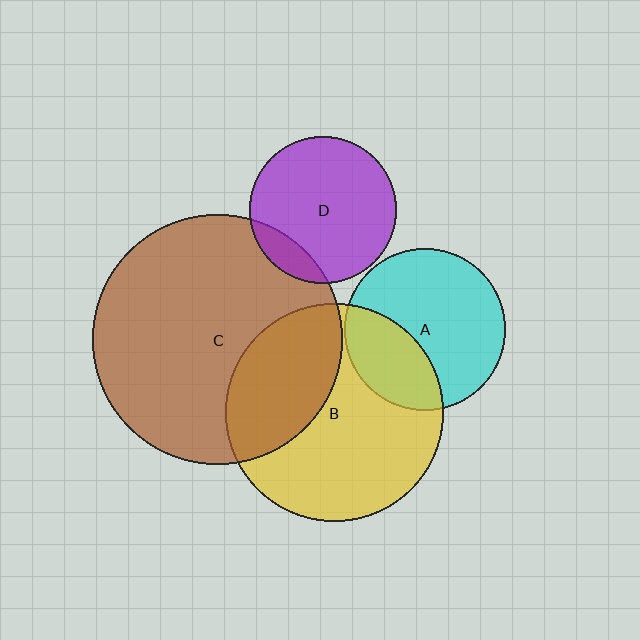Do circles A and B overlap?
Yes.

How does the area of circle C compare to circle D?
Approximately 2.9 times.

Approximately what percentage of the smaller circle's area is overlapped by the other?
Approximately 30%.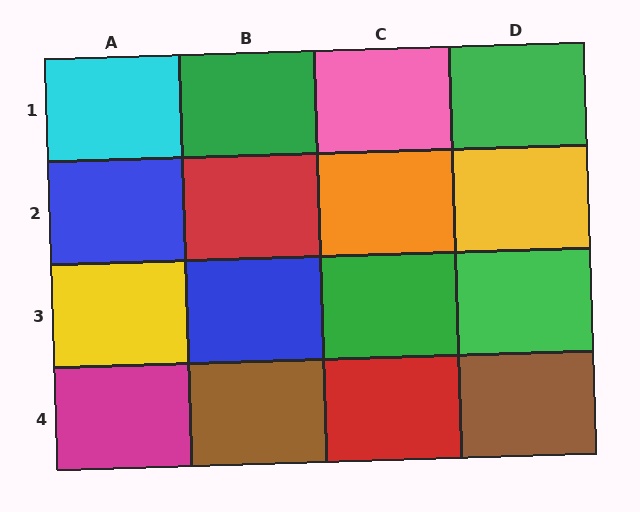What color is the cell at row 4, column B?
Brown.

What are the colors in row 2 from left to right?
Blue, red, orange, yellow.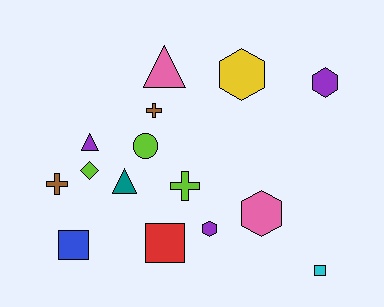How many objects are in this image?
There are 15 objects.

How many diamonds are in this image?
There is 1 diamond.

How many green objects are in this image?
There are no green objects.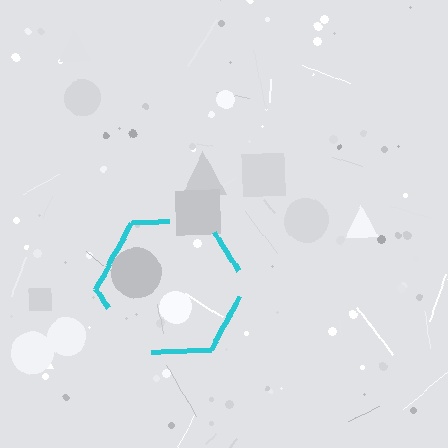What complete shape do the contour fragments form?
The contour fragments form a hexagon.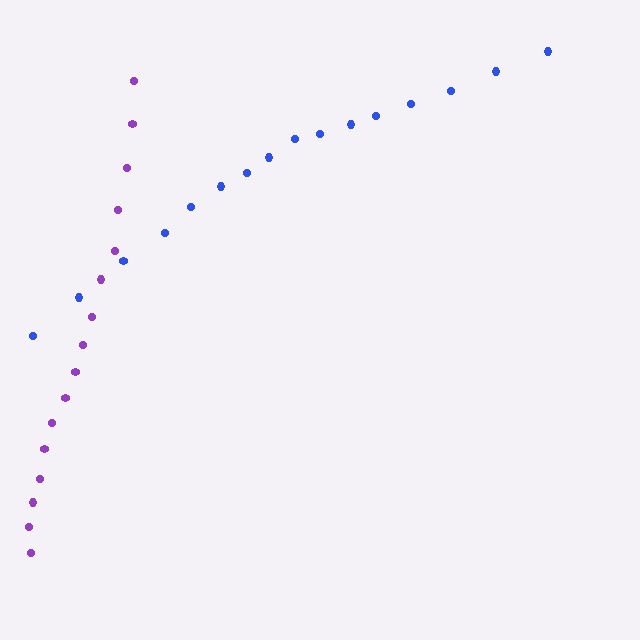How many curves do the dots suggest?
There are 2 distinct paths.